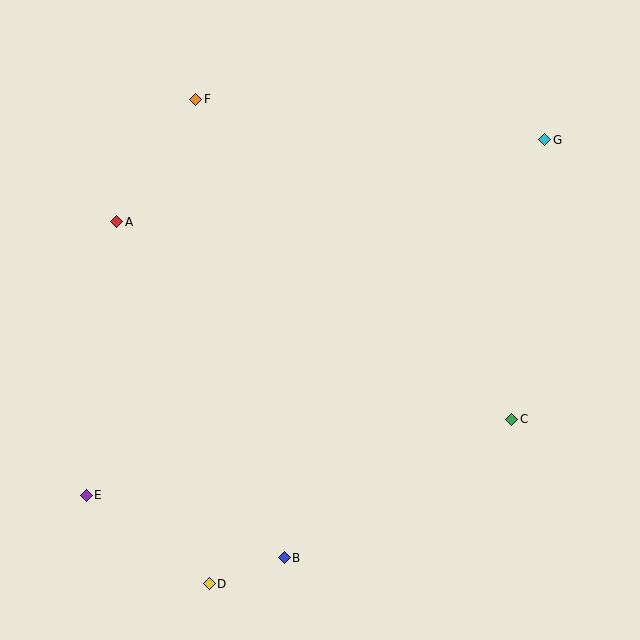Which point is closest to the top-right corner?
Point G is closest to the top-right corner.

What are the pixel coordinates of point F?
Point F is at (196, 99).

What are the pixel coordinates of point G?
Point G is at (545, 140).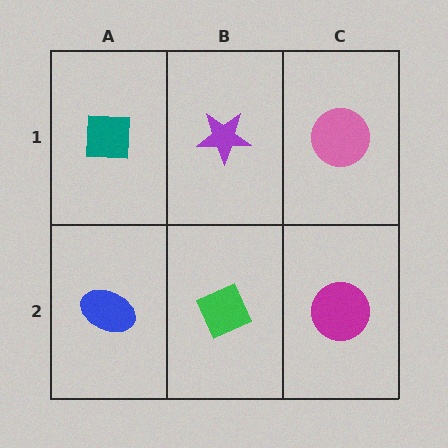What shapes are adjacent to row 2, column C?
A pink circle (row 1, column C), a green diamond (row 2, column B).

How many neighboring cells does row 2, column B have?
3.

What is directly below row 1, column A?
A blue ellipse.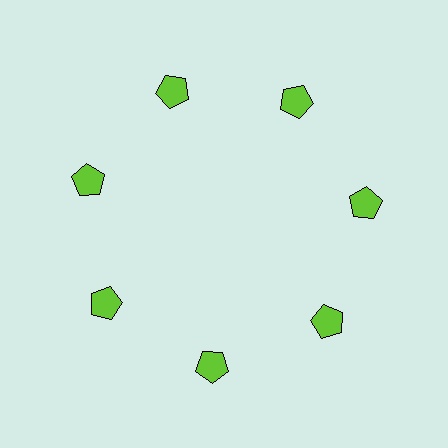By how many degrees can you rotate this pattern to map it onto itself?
The pattern maps onto itself every 51 degrees of rotation.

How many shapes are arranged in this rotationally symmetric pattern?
There are 7 shapes, arranged in 7 groups of 1.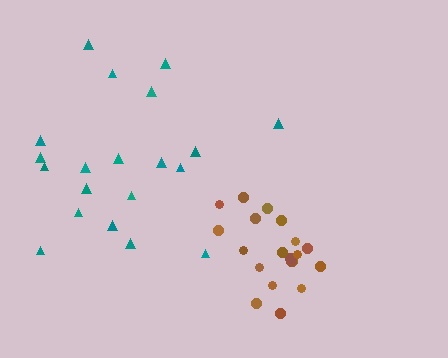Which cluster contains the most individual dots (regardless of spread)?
Brown (20).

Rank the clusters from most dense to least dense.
brown, teal.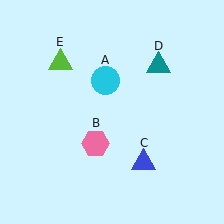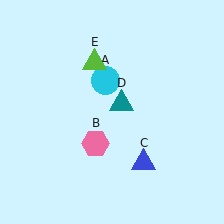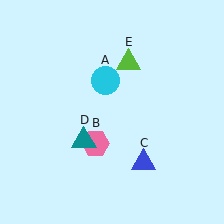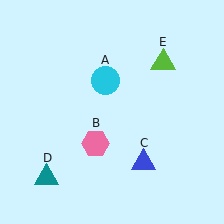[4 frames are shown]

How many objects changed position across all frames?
2 objects changed position: teal triangle (object D), lime triangle (object E).